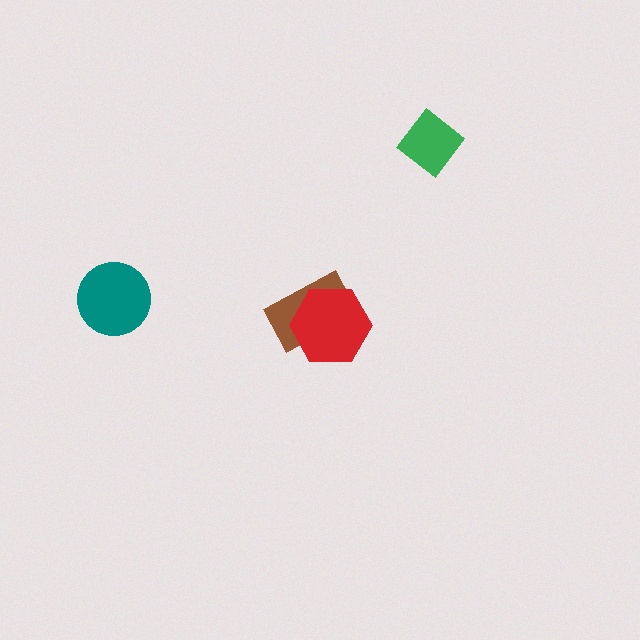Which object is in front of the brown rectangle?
The red hexagon is in front of the brown rectangle.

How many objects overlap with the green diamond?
0 objects overlap with the green diamond.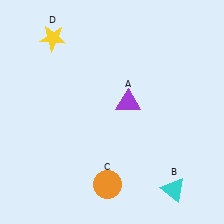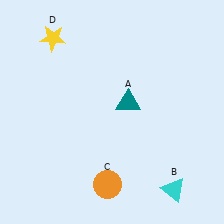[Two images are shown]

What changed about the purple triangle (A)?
In Image 1, A is purple. In Image 2, it changed to teal.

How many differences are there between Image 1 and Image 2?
There is 1 difference between the two images.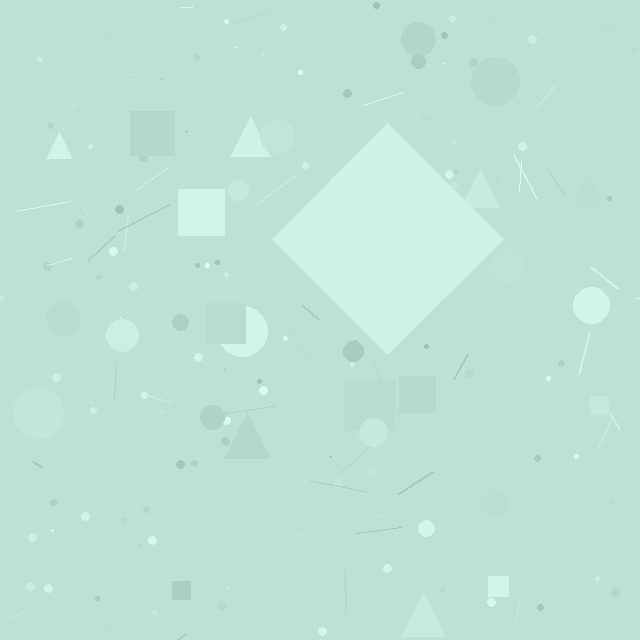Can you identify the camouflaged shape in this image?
The camouflaged shape is a diamond.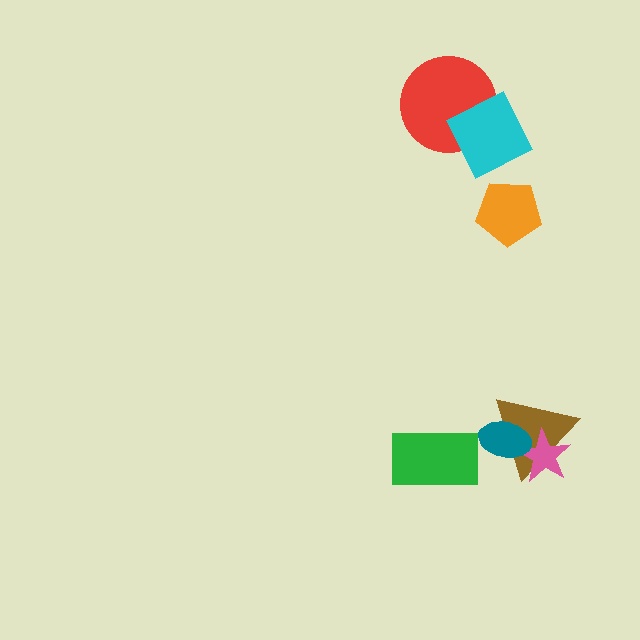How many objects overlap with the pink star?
2 objects overlap with the pink star.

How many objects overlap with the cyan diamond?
1 object overlaps with the cyan diamond.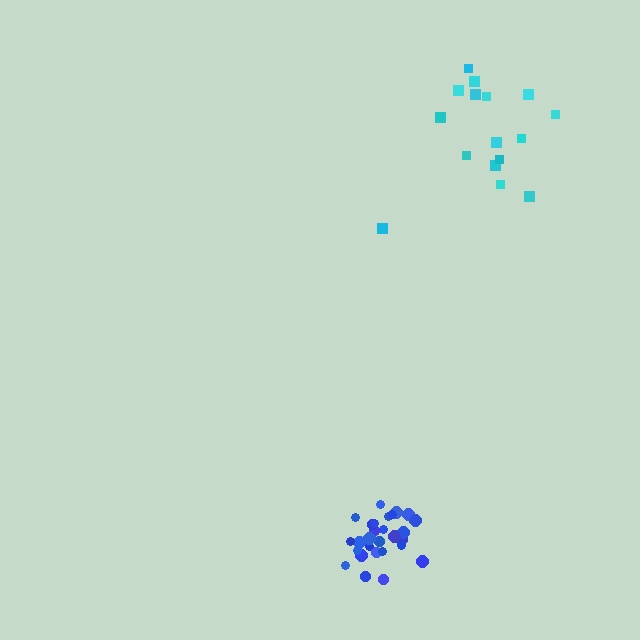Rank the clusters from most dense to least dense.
blue, cyan.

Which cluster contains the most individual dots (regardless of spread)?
Blue (30).